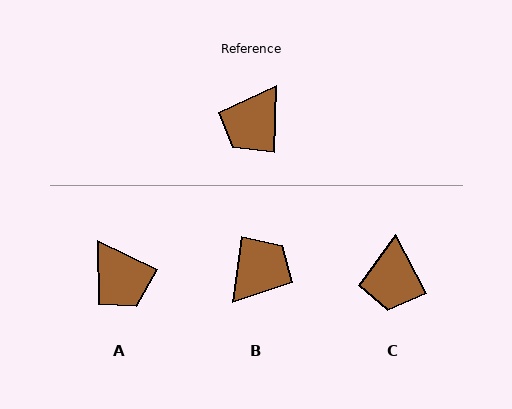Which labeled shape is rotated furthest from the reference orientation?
B, about 174 degrees away.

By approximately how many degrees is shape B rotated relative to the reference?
Approximately 174 degrees counter-clockwise.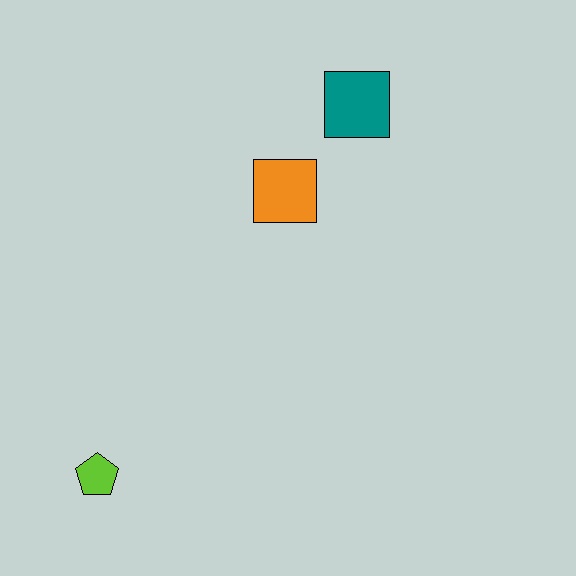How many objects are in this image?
There are 3 objects.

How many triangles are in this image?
There are no triangles.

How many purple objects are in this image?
There are no purple objects.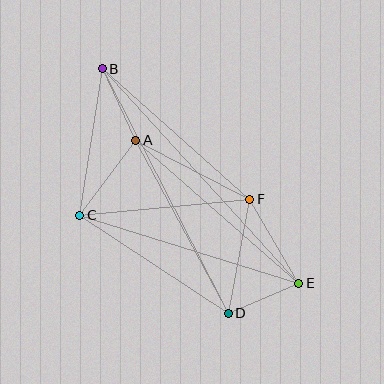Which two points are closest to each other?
Points D and E are closest to each other.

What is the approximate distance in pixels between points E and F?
The distance between E and F is approximately 97 pixels.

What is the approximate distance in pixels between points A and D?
The distance between A and D is approximately 196 pixels.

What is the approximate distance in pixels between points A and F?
The distance between A and F is approximately 128 pixels.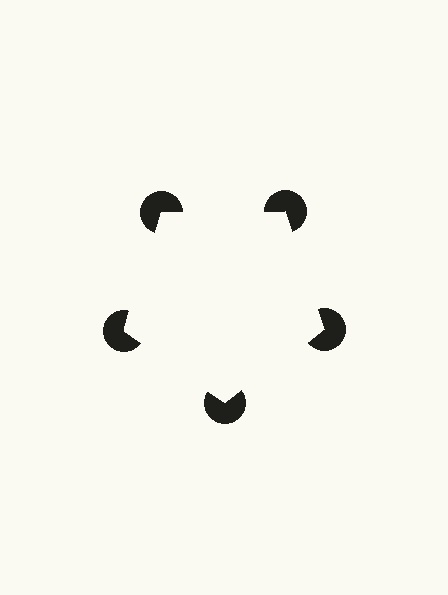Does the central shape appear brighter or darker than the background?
It typically appears slightly brighter than the background, even though no actual brightness change is drawn.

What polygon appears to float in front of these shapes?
An illusory pentagon — its edges are inferred from the aligned wedge cuts in the pac-man discs, not physically drawn.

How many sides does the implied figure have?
5 sides.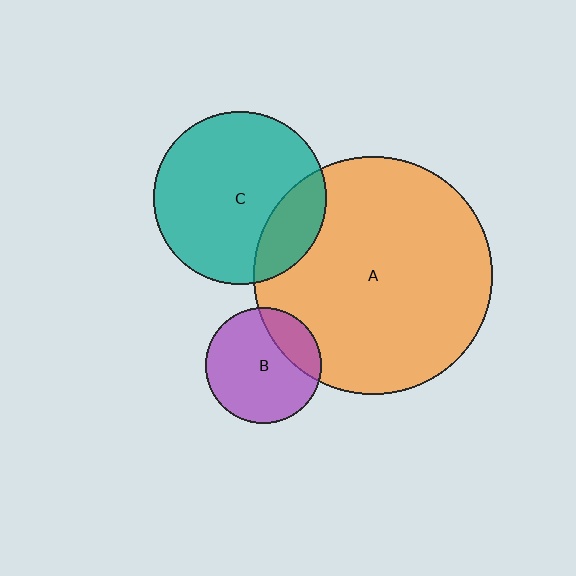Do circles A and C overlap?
Yes.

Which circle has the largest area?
Circle A (orange).